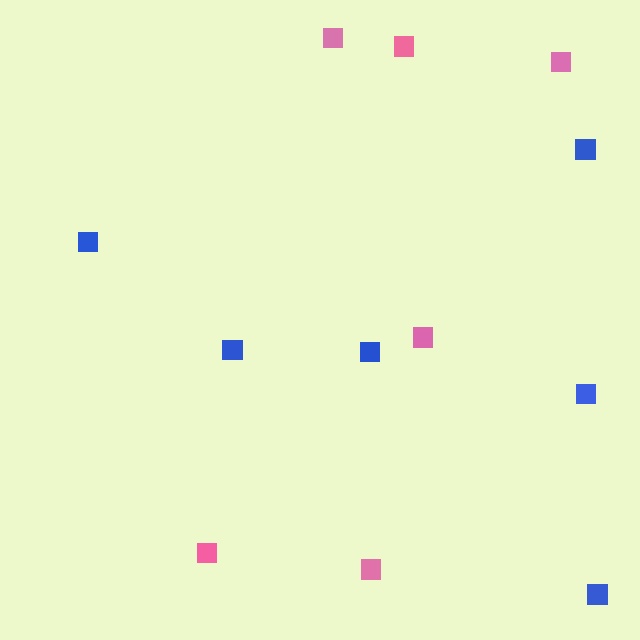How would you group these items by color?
There are 2 groups: one group of pink squares (6) and one group of blue squares (6).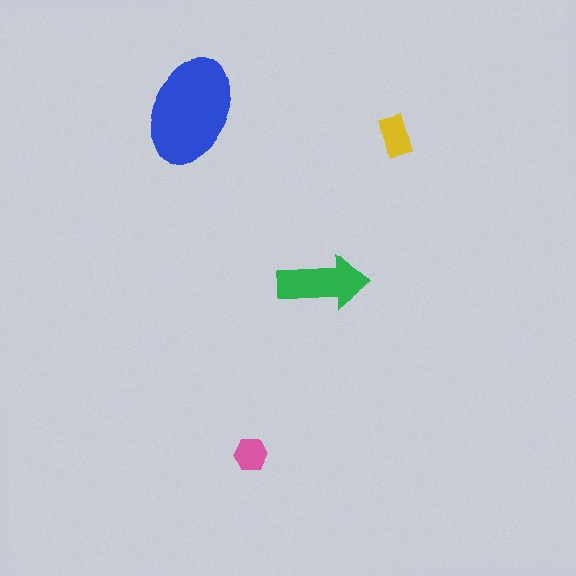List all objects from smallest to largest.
The pink hexagon, the yellow rectangle, the green arrow, the blue ellipse.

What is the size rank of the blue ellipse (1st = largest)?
1st.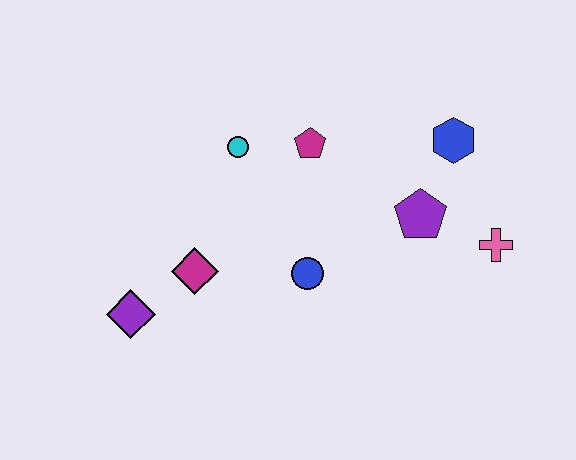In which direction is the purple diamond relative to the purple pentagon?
The purple diamond is to the left of the purple pentagon.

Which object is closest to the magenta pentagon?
The cyan circle is closest to the magenta pentagon.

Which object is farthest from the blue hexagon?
The purple diamond is farthest from the blue hexagon.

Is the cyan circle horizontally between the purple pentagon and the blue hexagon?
No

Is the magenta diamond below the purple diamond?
No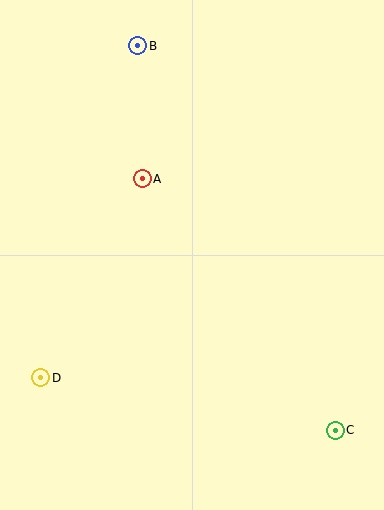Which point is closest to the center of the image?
Point A at (142, 179) is closest to the center.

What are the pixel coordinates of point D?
Point D is at (41, 378).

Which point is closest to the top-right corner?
Point B is closest to the top-right corner.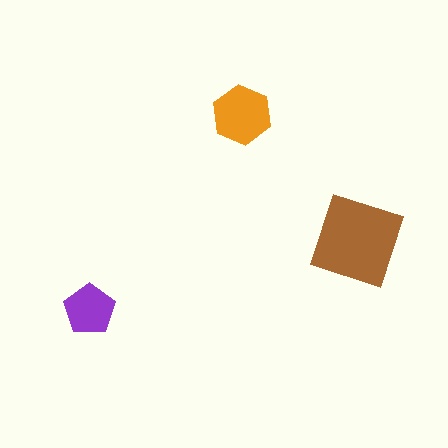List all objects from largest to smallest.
The brown diamond, the orange hexagon, the purple pentagon.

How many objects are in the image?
There are 3 objects in the image.